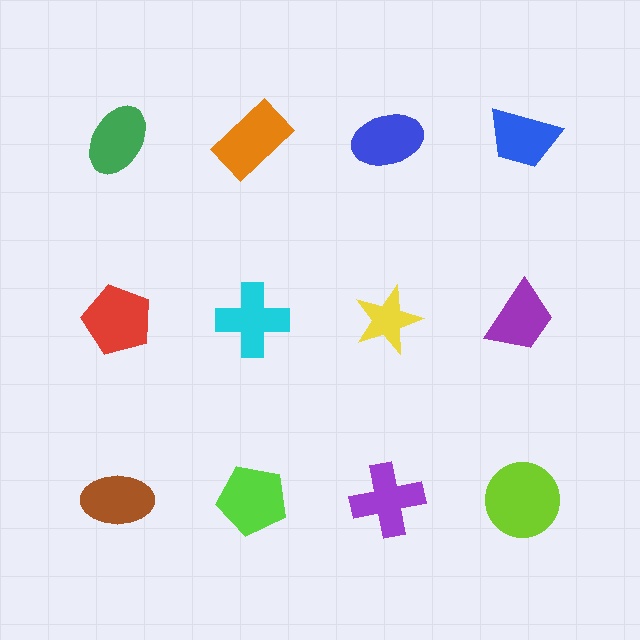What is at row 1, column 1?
A green ellipse.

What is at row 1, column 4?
A blue trapezoid.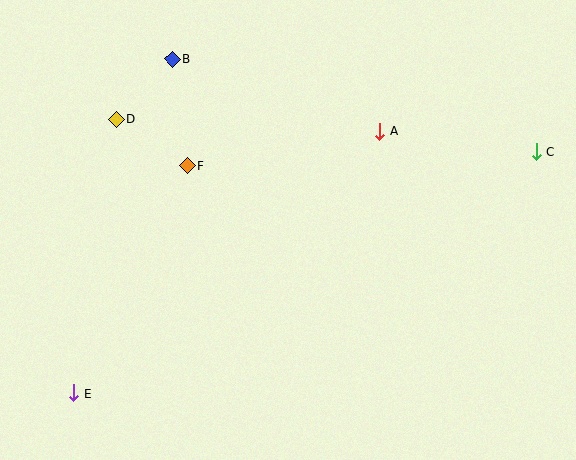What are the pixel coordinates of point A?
Point A is at (380, 132).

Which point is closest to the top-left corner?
Point D is closest to the top-left corner.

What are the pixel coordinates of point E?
Point E is at (74, 393).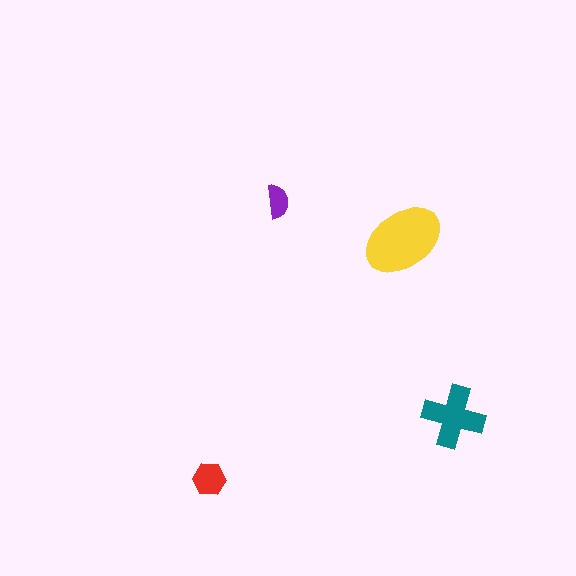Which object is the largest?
The yellow ellipse.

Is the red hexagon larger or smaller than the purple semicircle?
Larger.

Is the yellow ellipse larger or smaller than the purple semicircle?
Larger.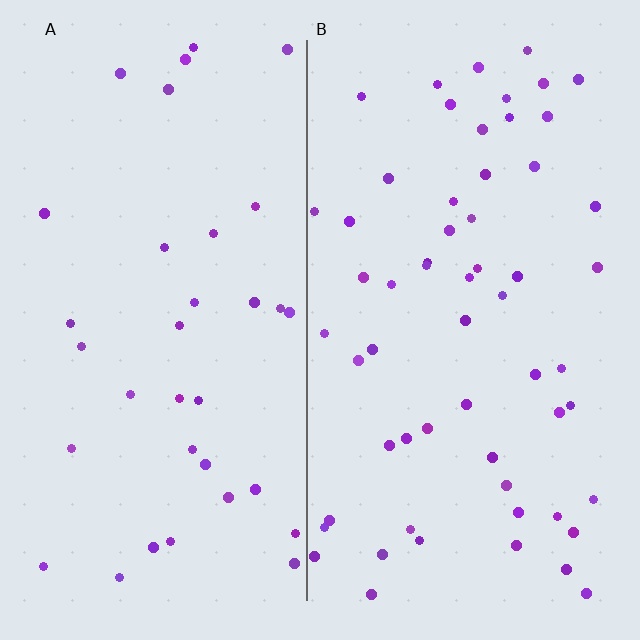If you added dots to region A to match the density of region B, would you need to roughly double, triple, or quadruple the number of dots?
Approximately double.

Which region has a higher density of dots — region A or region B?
B (the right).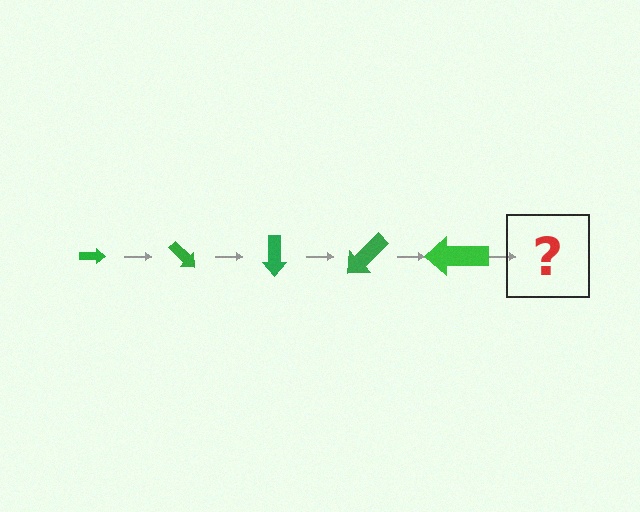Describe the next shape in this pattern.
It should be an arrow, larger than the previous one and rotated 225 degrees from the start.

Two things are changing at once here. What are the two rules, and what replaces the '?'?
The two rules are that the arrow grows larger each step and it rotates 45 degrees each step. The '?' should be an arrow, larger than the previous one and rotated 225 degrees from the start.